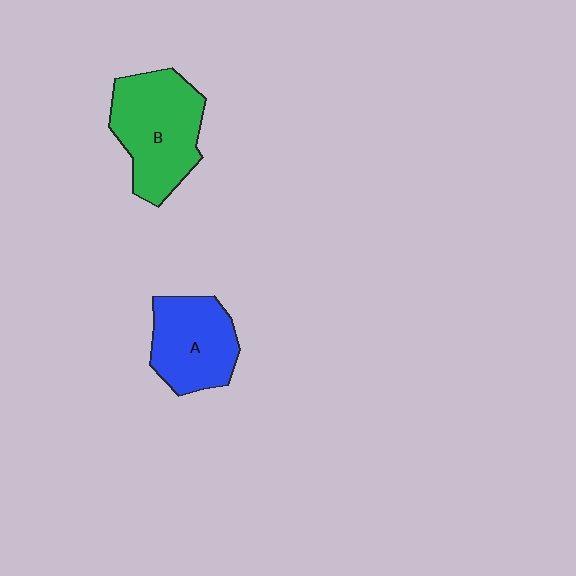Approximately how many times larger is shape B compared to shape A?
Approximately 1.3 times.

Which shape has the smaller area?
Shape A (blue).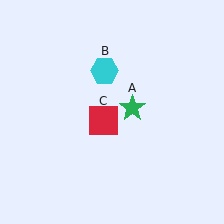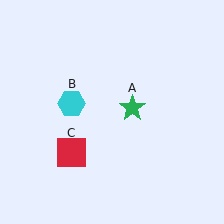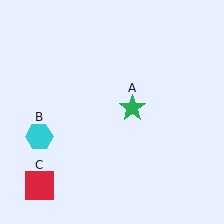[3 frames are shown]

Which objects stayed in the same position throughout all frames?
Green star (object A) remained stationary.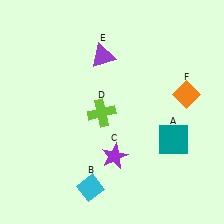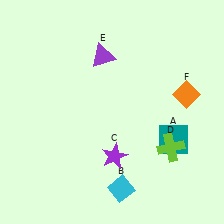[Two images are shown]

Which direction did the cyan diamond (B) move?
The cyan diamond (B) moved right.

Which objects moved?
The objects that moved are: the cyan diamond (B), the lime cross (D).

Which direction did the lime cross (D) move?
The lime cross (D) moved right.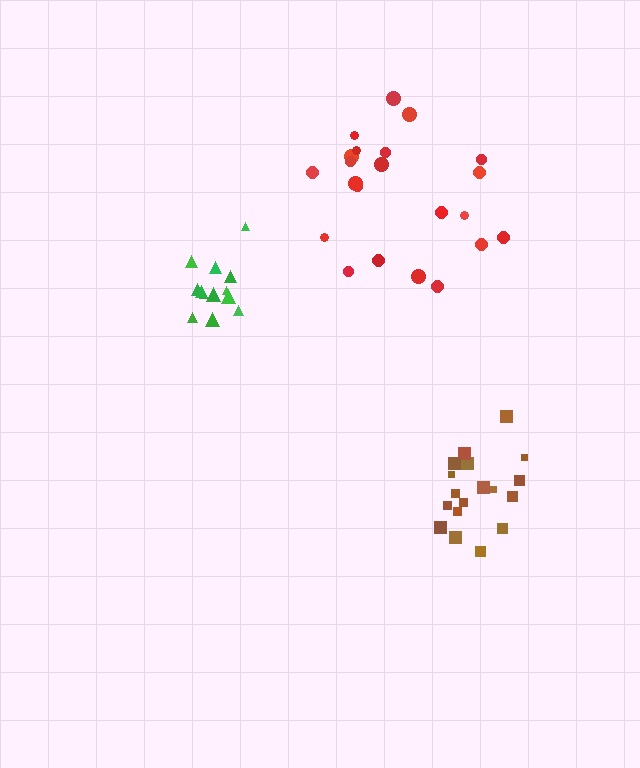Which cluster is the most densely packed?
Green.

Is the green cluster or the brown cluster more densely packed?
Green.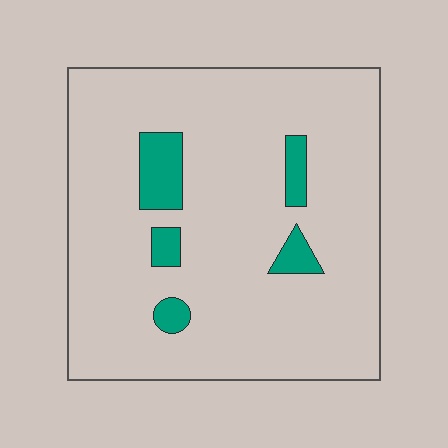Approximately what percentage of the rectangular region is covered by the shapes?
Approximately 10%.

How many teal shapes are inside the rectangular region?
5.